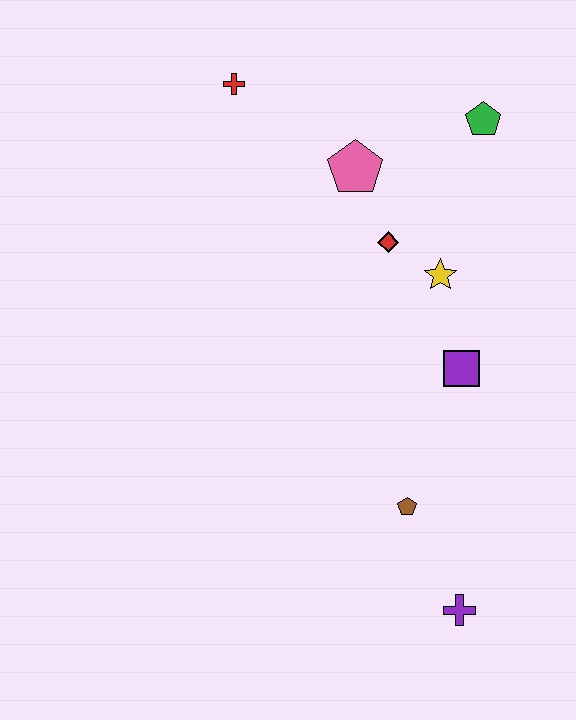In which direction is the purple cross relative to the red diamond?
The purple cross is below the red diamond.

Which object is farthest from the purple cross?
The red cross is farthest from the purple cross.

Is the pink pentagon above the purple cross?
Yes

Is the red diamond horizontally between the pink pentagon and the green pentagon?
Yes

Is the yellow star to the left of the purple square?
Yes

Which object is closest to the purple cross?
The brown pentagon is closest to the purple cross.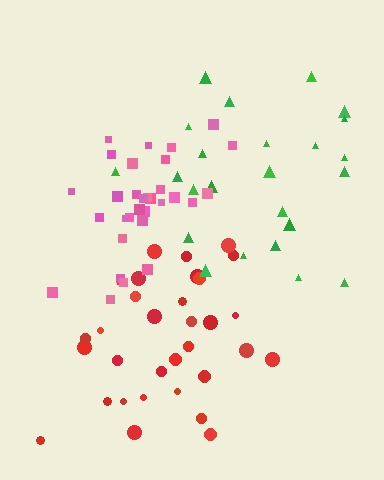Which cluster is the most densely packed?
Pink.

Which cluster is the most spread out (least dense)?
Green.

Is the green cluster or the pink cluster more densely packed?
Pink.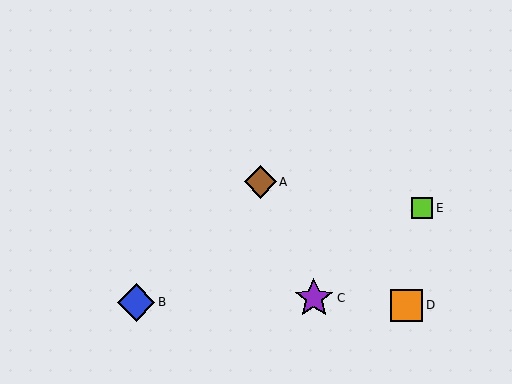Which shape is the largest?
The purple star (labeled C) is the largest.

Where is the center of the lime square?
The center of the lime square is at (422, 208).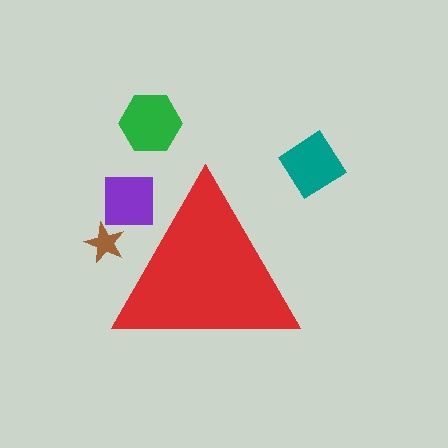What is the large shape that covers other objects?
A red triangle.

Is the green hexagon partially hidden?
No, the green hexagon is fully visible.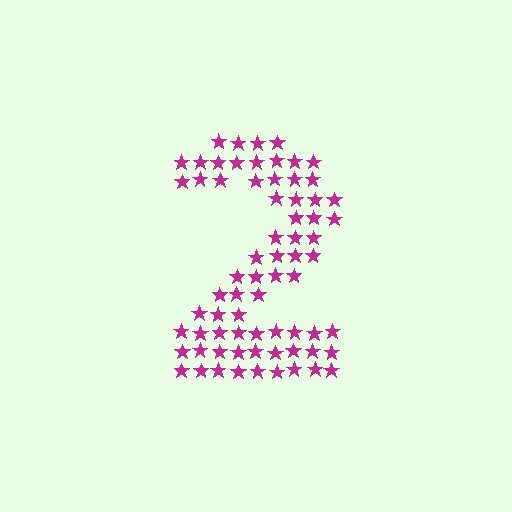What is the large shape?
The large shape is the digit 2.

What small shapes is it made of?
It is made of small stars.